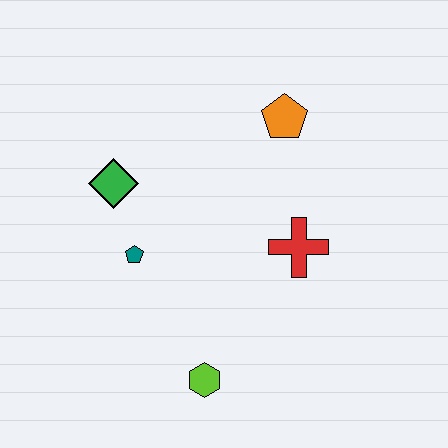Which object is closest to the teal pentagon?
The green diamond is closest to the teal pentagon.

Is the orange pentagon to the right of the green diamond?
Yes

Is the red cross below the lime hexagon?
No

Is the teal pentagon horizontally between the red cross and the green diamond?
Yes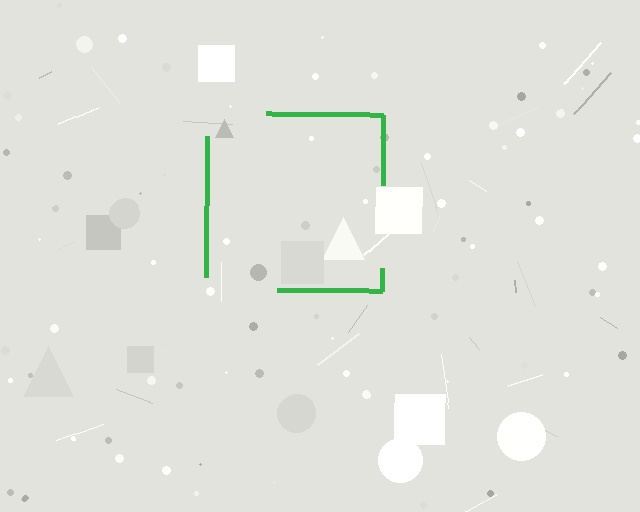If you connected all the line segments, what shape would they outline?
They would outline a square.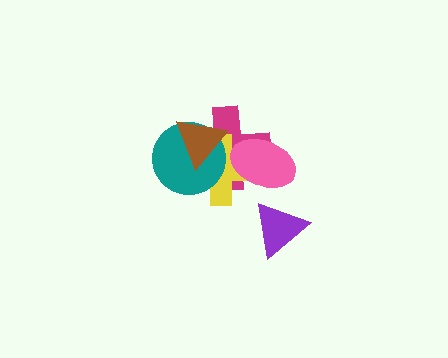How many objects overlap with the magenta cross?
4 objects overlap with the magenta cross.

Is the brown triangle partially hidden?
No, no other shape covers it.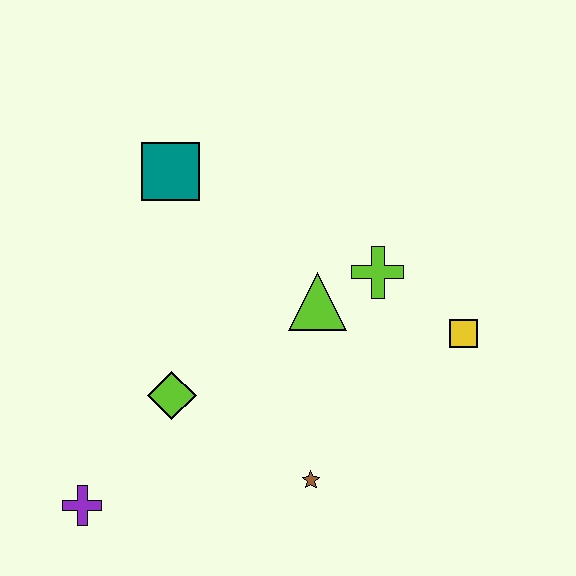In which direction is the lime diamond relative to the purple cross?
The lime diamond is above the purple cross.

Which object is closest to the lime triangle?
The lime cross is closest to the lime triangle.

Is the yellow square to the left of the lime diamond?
No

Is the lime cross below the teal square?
Yes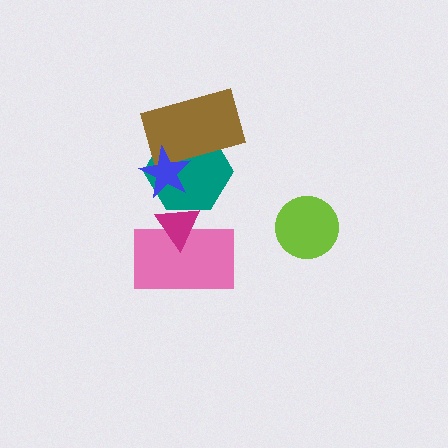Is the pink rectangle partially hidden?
Yes, it is partially covered by another shape.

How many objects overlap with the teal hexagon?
3 objects overlap with the teal hexagon.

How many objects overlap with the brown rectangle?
2 objects overlap with the brown rectangle.